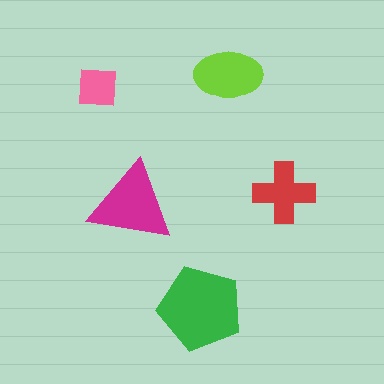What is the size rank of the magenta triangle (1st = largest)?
2nd.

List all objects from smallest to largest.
The pink square, the red cross, the lime ellipse, the magenta triangle, the green pentagon.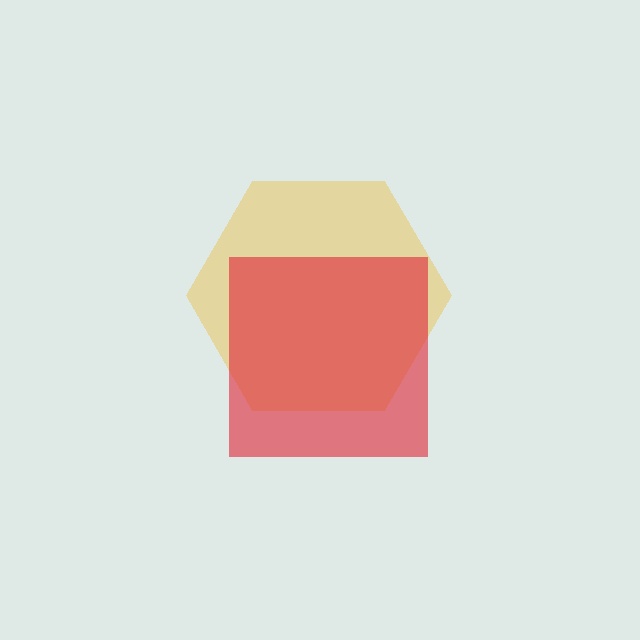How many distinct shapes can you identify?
There are 2 distinct shapes: a yellow hexagon, a red square.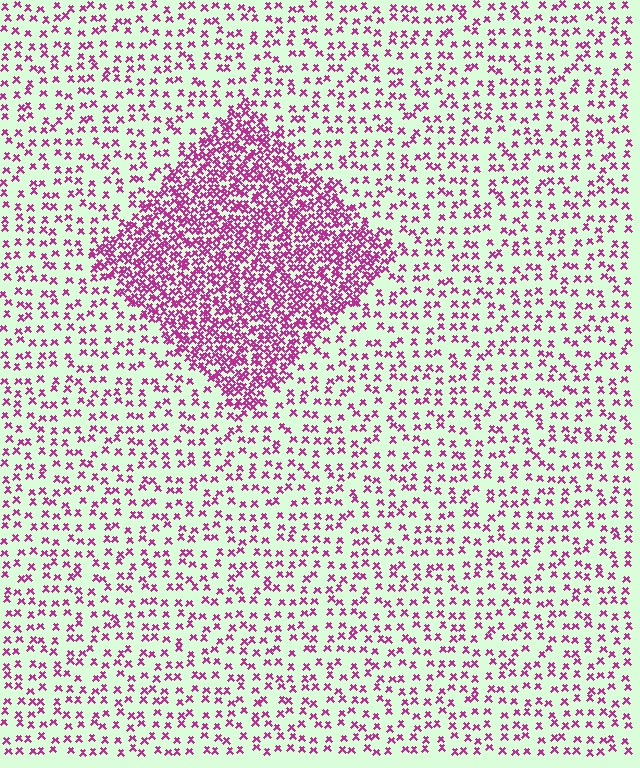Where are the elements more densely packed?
The elements are more densely packed inside the diamond boundary.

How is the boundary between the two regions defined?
The boundary is defined by a change in element density (approximately 2.9x ratio). All elements are the same color, size, and shape.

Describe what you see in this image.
The image contains small magenta elements arranged at two different densities. A diamond-shaped region is visible where the elements are more densely packed than the surrounding area.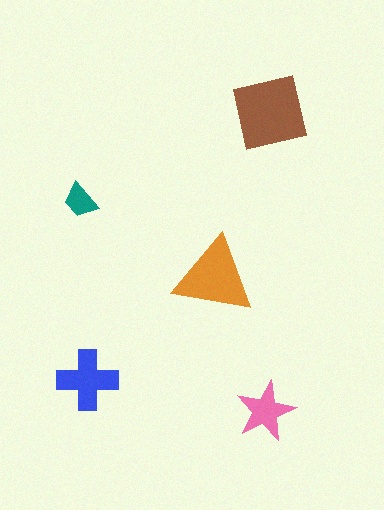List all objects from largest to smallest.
The brown square, the orange triangle, the blue cross, the pink star, the teal trapezoid.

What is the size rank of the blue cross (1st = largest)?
3rd.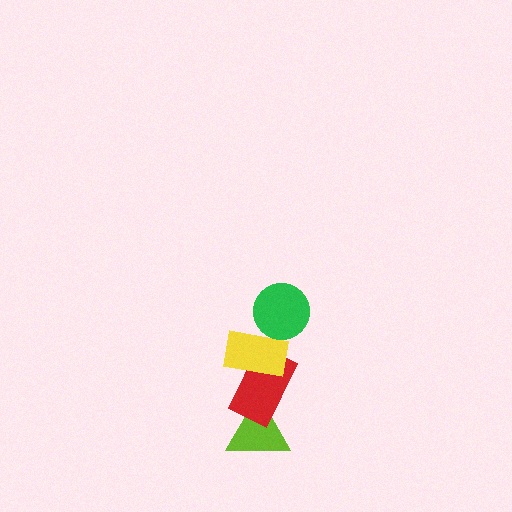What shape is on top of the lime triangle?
The red rectangle is on top of the lime triangle.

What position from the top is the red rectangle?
The red rectangle is 3rd from the top.